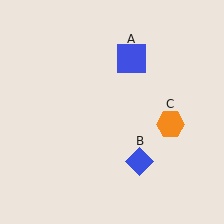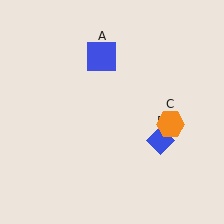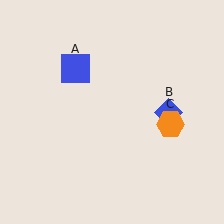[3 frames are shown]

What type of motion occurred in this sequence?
The blue square (object A), blue diamond (object B) rotated counterclockwise around the center of the scene.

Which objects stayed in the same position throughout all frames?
Orange hexagon (object C) remained stationary.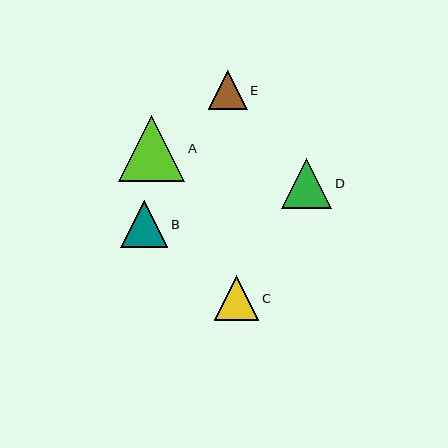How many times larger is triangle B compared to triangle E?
Triangle B is approximately 1.2 times the size of triangle E.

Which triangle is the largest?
Triangle A is the largest with a size of approximately 66 pixels.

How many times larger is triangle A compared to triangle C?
Triangle A is approximately 1.5 times the size of triangle C.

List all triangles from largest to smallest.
From largest to smallest: A, D, B, C, E.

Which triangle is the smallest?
Triangle E is the smallest with a size of approximately 39 pixels.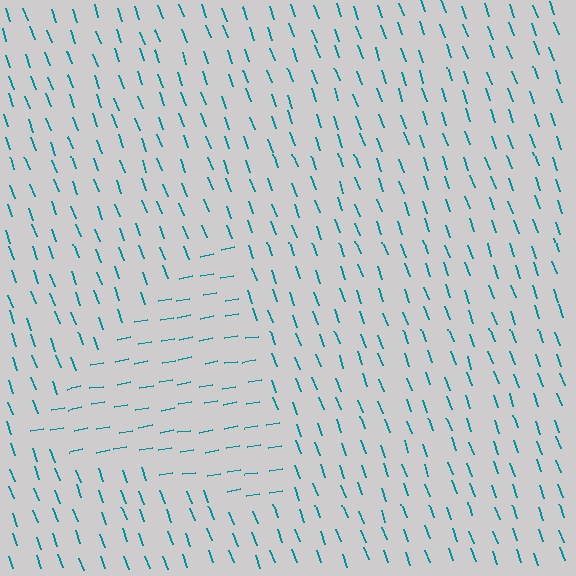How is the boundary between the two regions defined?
The boundary is defined purely by a change in line orientation (approximately 81 degrees difference). All lines are the same color and thickness.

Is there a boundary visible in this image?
Yes, there is a texture boundary formed by a change in line orientation.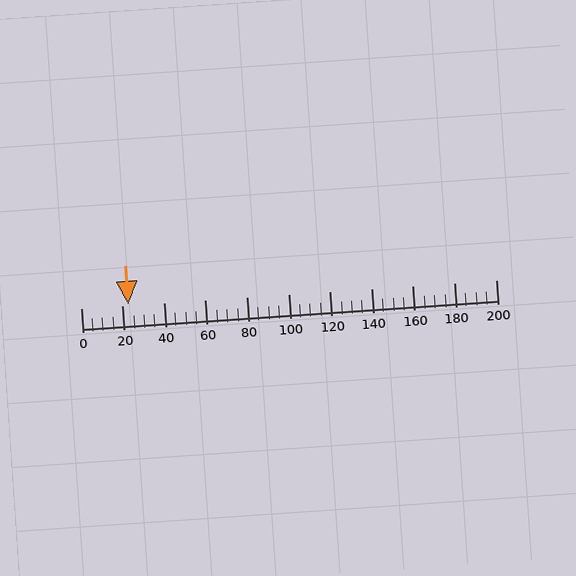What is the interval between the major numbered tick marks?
The major tick marks are spaced 20 units apart.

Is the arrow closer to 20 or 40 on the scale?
The arrow is closer to 20.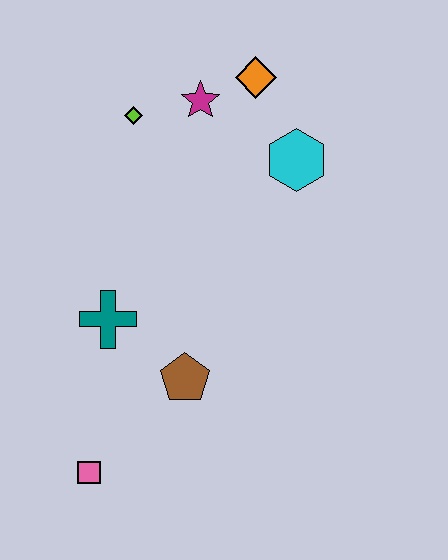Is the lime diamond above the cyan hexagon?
Yes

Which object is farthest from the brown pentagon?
The orange diamond is farthest from the brown pentagon.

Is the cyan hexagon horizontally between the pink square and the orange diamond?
No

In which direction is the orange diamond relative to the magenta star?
The orange diamond is to the right of the magenta star.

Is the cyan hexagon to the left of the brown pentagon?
No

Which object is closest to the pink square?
The brown pentagon is closest to the pink square.